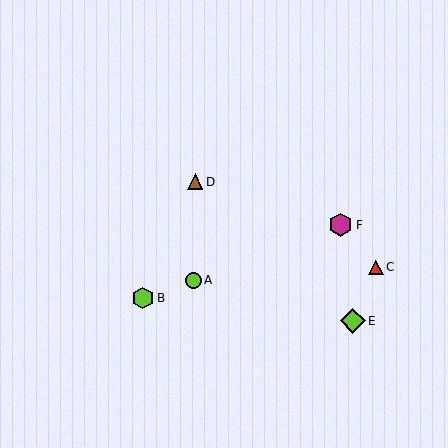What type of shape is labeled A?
Shape A is a lime circle.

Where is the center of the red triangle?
The center of the red triangle is at (376, 267).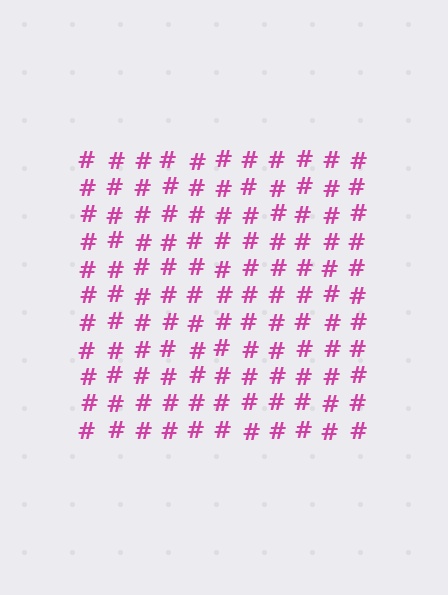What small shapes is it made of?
It is made of small hash symbols.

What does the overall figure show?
The overall figure shows a square.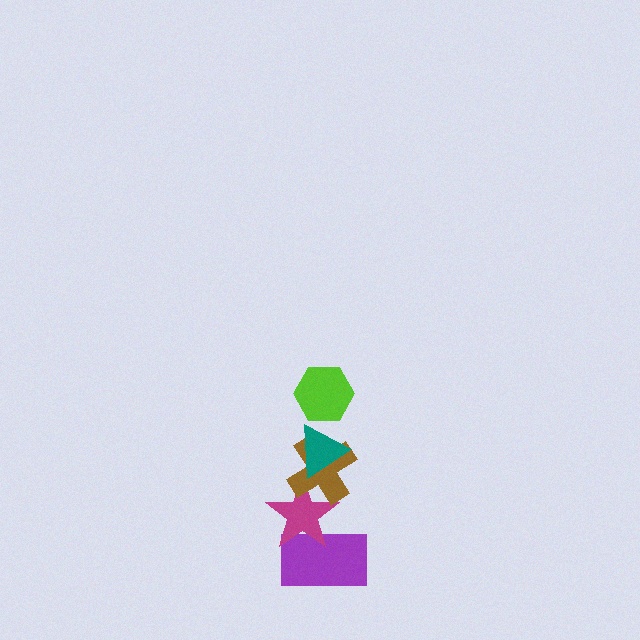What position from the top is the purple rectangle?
The purple rectangle is 5th from the top.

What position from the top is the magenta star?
The magenta star is 4th from the top.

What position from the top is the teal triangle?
The teal triangle is 2nd from the top.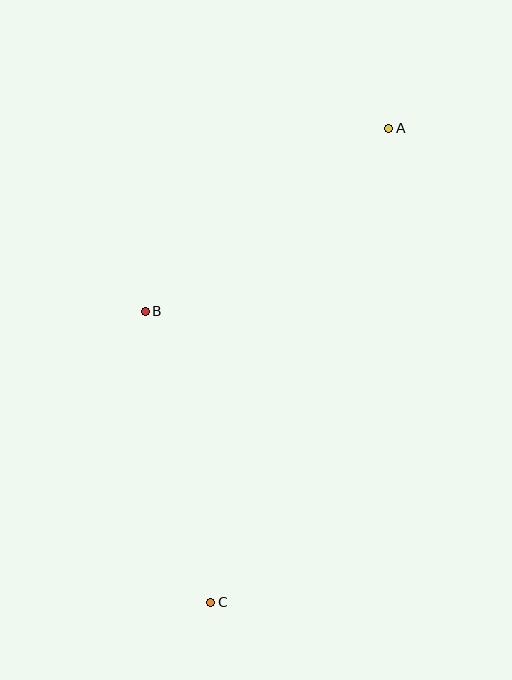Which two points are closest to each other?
Points B and C are closest to each other.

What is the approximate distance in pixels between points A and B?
The distance between A and B is approximately 305 pixels.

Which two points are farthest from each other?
Points A and C are farthest from each other.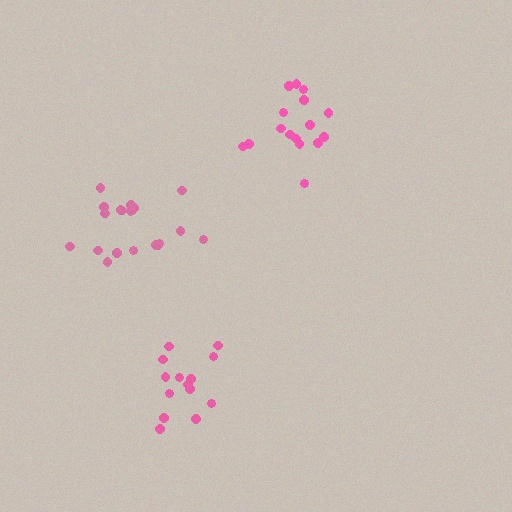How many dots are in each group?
Group 1: 16 dots, Group 2: 14 dots, Group 3: 20 dots (50 total).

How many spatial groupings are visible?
There are 3 spatial groupings.